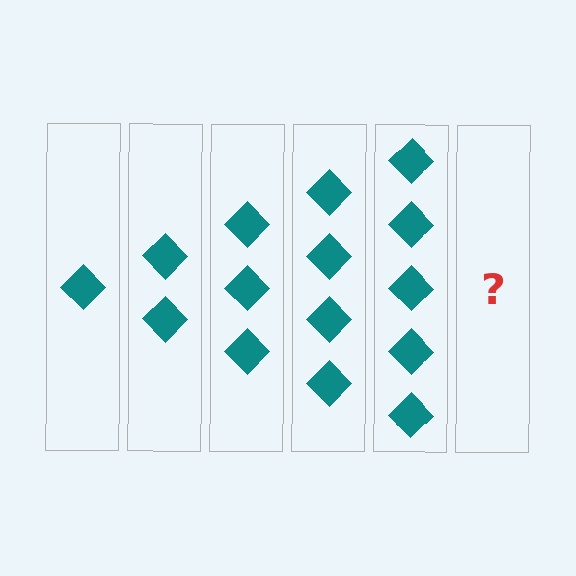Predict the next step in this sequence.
The next step is 6 diamonds.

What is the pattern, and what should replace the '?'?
The pattern is that each step adds one more diamond. The '?' should be 6 diamonds.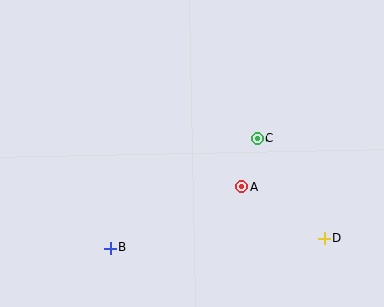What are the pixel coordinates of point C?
Point C is at (257, 138).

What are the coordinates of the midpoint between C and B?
The midpoint between C and B is at (184, 193).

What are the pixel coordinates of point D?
Point D is at (324, 239).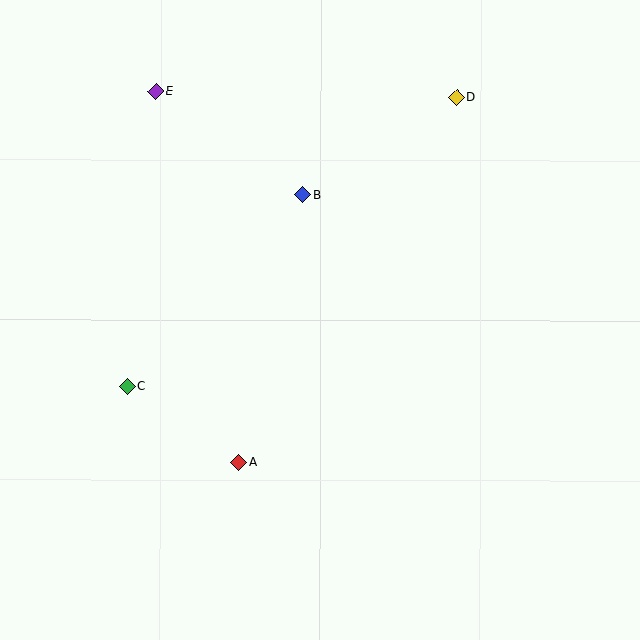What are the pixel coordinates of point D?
Point D is at (457, 97).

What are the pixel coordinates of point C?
Point C is at (127, 386).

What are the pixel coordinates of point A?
Point A is at (238, 462).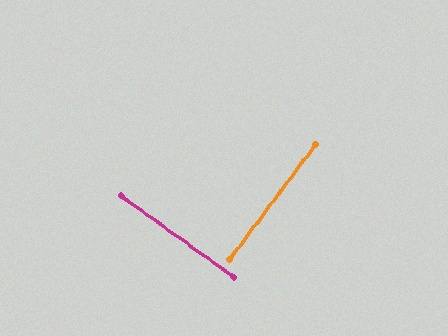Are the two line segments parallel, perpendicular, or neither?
Perpendicular — they meet at approximately 89°.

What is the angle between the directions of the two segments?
Approximately 89 degrees.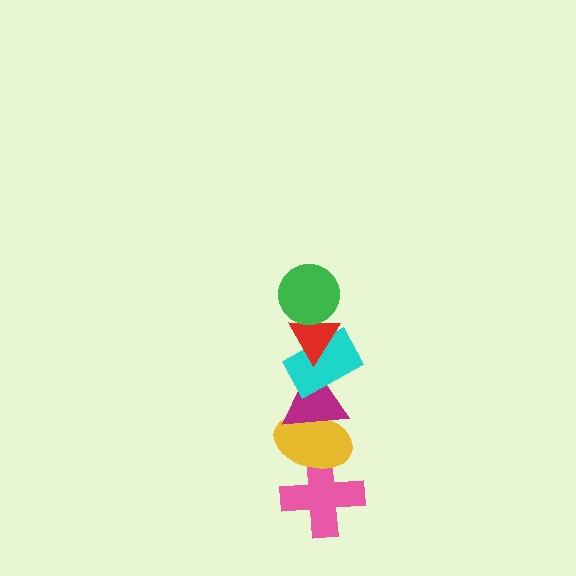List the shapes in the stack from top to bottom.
From top to bottom: the green circle, the red triangle, the cyan rectangle, the magenta triangle, the yellow ellipse, the pink cross.